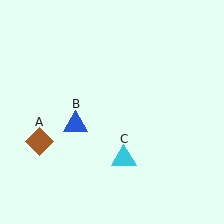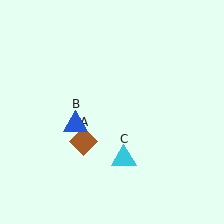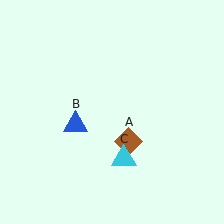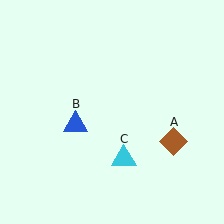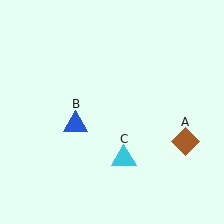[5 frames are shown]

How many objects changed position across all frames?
1 object changed position: brown diamond (object A).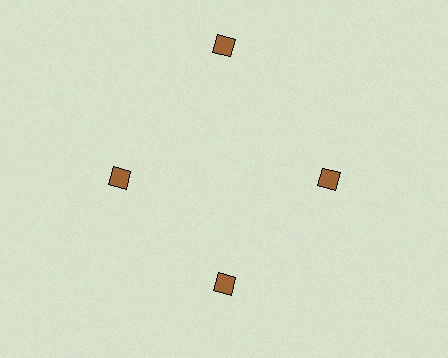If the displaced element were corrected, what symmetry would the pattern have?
It would have 4-fold rotational symmetry — the pattern would map onto itself every 90 degrees.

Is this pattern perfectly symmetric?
No. The 4 brown diamonds are arranged in a ring, but one element near the 12 o'clock position is pushed outward from the center, breaking the 4-fold rotational symmetry.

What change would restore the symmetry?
The symmetry would be restored by moving it inward, back onto the ring so that all 4 diamonds sit at equal angles and equal distance from the center.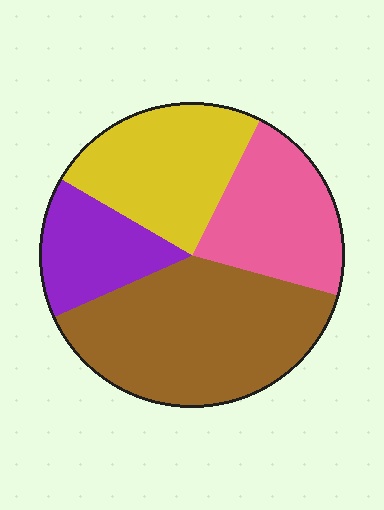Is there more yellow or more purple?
Yellow.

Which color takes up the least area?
Purple, at roughly 15%.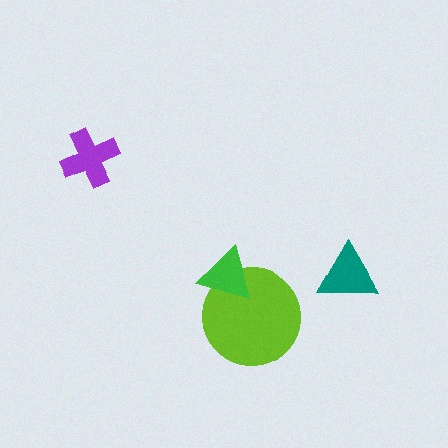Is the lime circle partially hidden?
Yes, it is partially covered by another shape.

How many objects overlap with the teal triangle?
0 objects overlap with the teal triangle.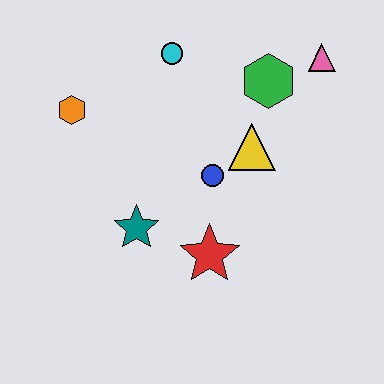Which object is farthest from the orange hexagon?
The pink triangle is farthest from the orange hexagon.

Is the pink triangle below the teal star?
No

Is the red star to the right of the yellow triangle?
No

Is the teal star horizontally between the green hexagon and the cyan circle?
No